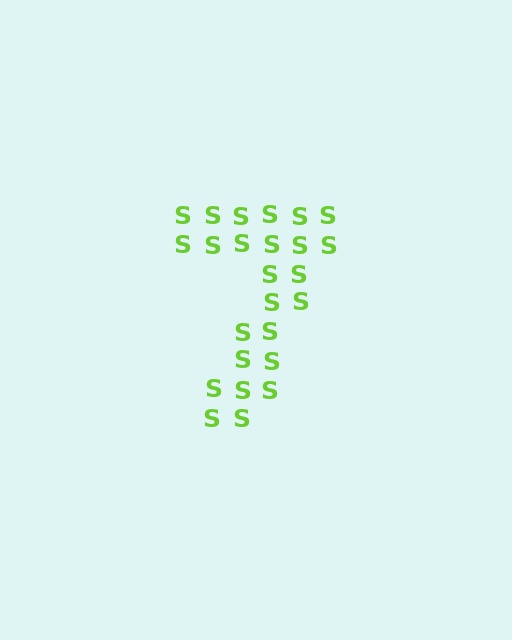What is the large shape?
The large shape is the digit 7.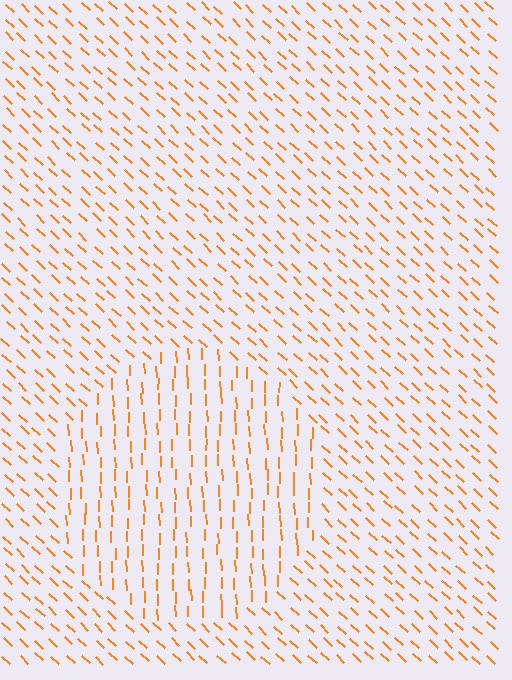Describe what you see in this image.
The image is filled with small orange line segments. A circle region in the image has lines oriented differently from the surrounding lines, creating a visible texture boundary.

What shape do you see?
I see a circle.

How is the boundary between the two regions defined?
The boundary is defined purely by a change in line orientation (approximately 45 degrees difference). All lines are the same color and thickness.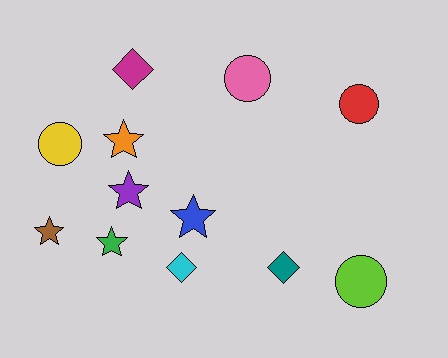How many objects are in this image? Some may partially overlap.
There are 12 objects.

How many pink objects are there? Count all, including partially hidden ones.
There is 1 pink object.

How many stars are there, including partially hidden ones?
There are 5 stars.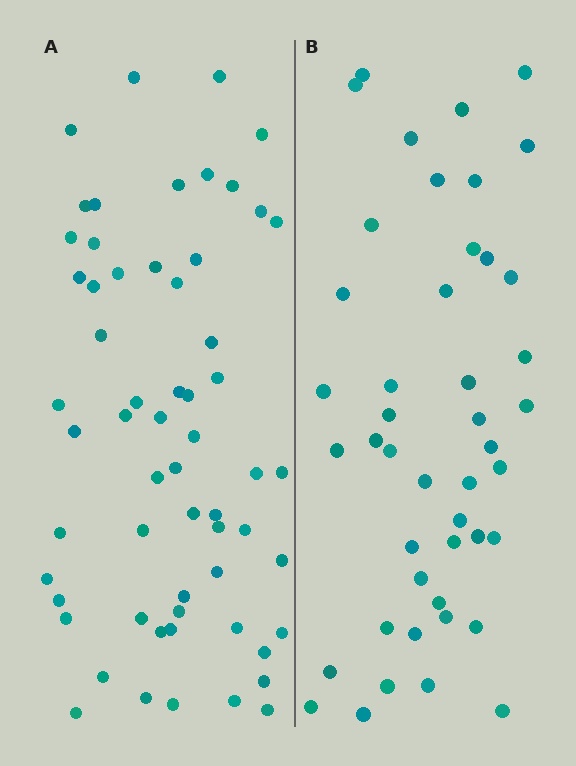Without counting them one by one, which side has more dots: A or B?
Region A (the left region) has more dots.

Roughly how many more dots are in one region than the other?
Region A has approximately 15 more dots than region B.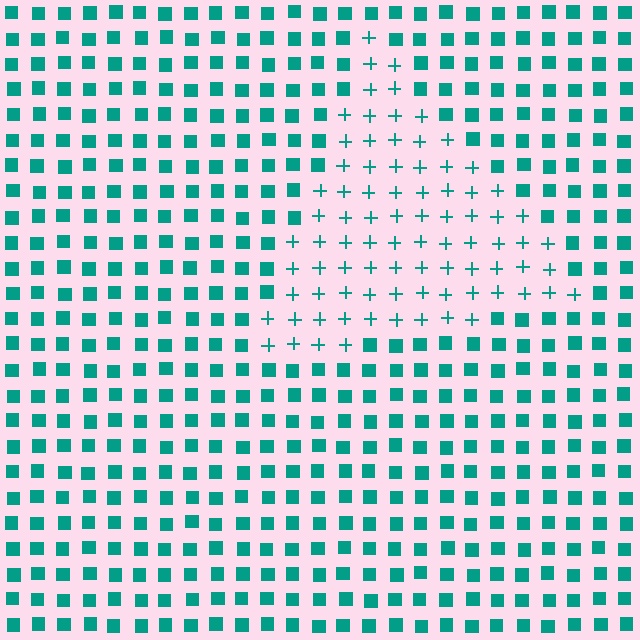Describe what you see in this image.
The image is filled with small teal elements arranged in a uniform grid. A triangle-shaped region contains plus signs, while the surrounding area contains squares. The boundary is defined purely by the change in element shape.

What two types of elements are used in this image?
The image uses plus signs inside the triangle region and squares outside it.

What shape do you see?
I see a triangle.